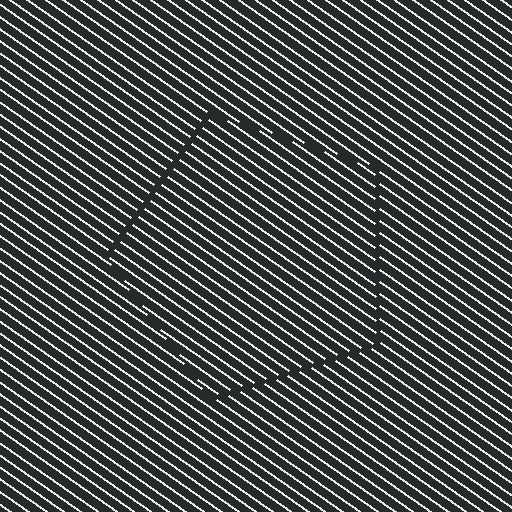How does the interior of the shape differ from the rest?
The interior of the shape contains the same grating, shifted by half a period — the contour is defined by the phase discontinuity where line-ends from the inner and outer gratings abut.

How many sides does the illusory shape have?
5 sides — the line-ends trace a pentagon.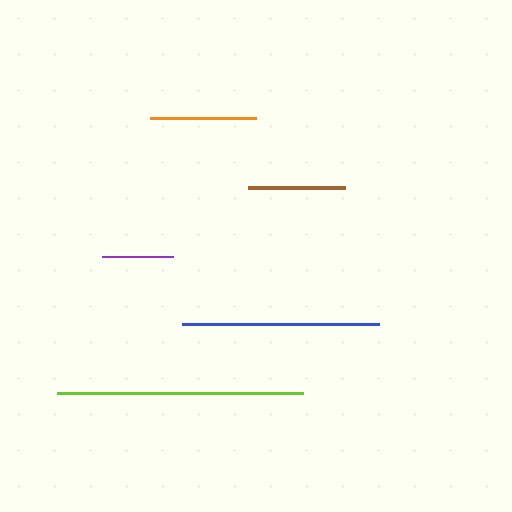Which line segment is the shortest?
The purple line is the shortest at approximately 72 pixels.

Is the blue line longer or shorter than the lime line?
The lime line is longer than the blue line.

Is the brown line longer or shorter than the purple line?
The brown line is longer than the purple line.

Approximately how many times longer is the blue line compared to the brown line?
The blue line is approximately 2.0 times the length of the brown line.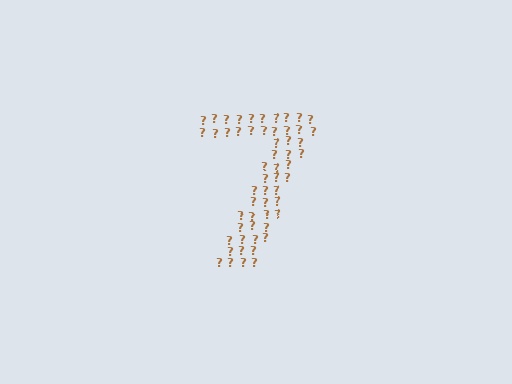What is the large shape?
The large shape is the digit 7.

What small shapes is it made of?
It is made of small question marks.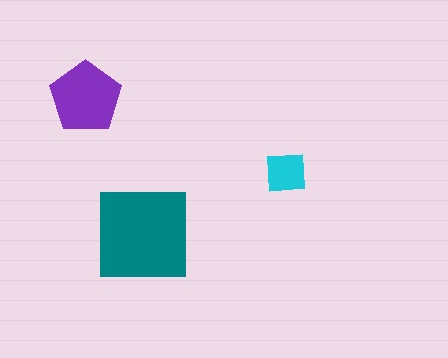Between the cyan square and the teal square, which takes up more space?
The teal square.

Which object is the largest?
The teal square.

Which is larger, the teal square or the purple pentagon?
The teal square.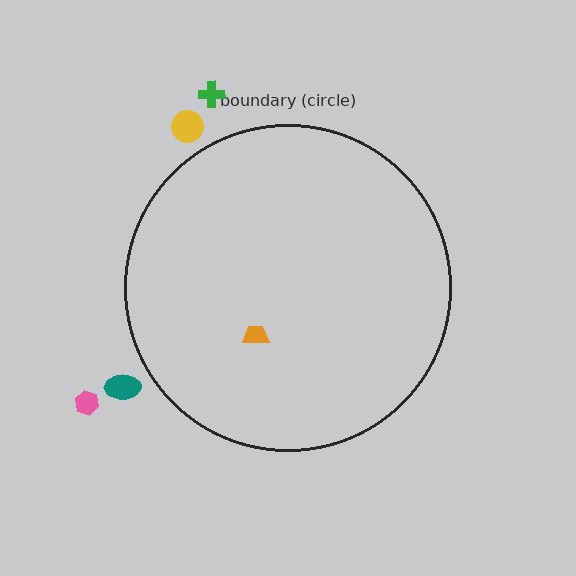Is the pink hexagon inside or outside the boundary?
Outside.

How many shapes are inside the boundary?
1 inside, 4 outside.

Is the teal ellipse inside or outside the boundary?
Outside.